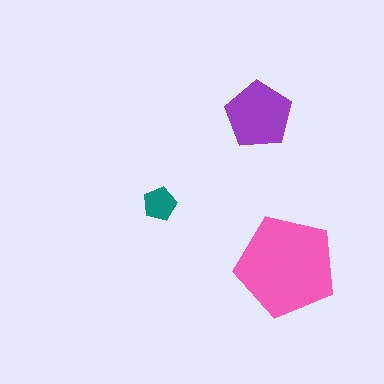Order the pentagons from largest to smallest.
the pink one, the purple one, the teal one.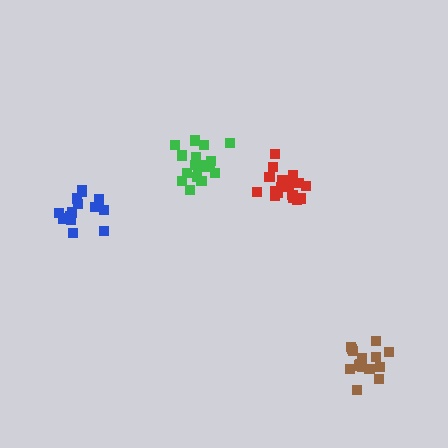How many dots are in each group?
Group 1: 19 dots, Group 2: 19 dots, Group 3: 15 dots, Group 4: 15 dots (68 total).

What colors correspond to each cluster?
The clusters are colored: green, red, brown, blue.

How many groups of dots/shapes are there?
There are 4 groups.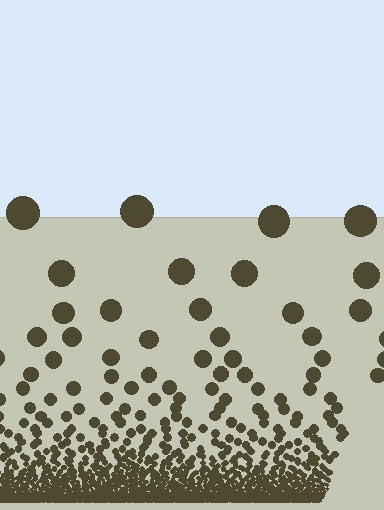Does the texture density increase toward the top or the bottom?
Density increases toward the bottom.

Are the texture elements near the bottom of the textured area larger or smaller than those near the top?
Smaller. The gradient is inverted — elements near the bottom are smaller and denser.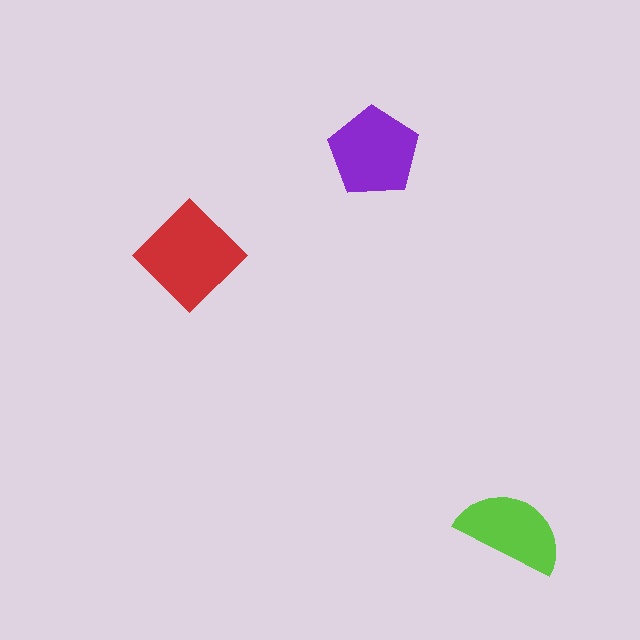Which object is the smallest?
The lime semicircle.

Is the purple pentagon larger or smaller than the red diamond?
Smaller.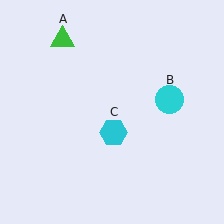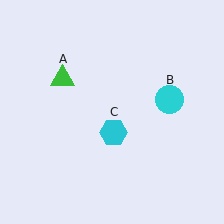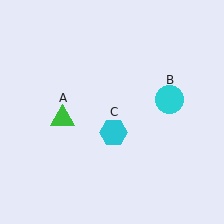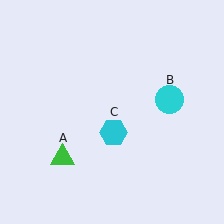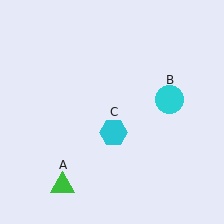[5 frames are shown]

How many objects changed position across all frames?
1 object changed position: green triangle (object A).